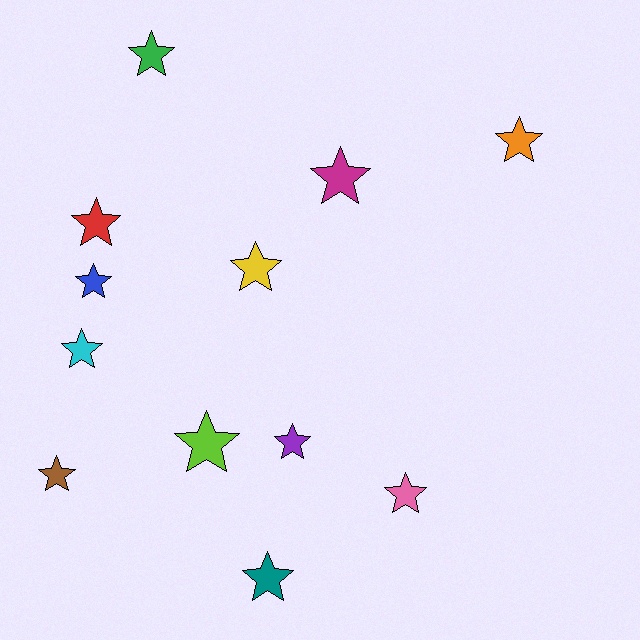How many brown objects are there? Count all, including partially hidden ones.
There is 1 brown object.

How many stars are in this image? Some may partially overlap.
There are 12 stars.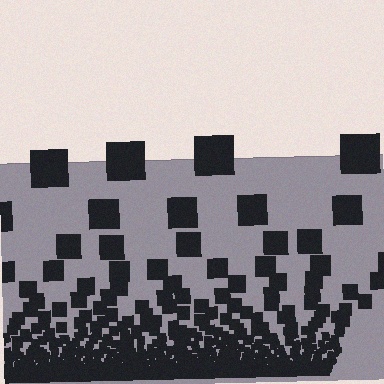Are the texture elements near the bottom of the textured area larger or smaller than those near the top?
Smaller. The gradient is inverted — elements near the bottom are smaller and denser.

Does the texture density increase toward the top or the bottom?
Density increases toward the bottom.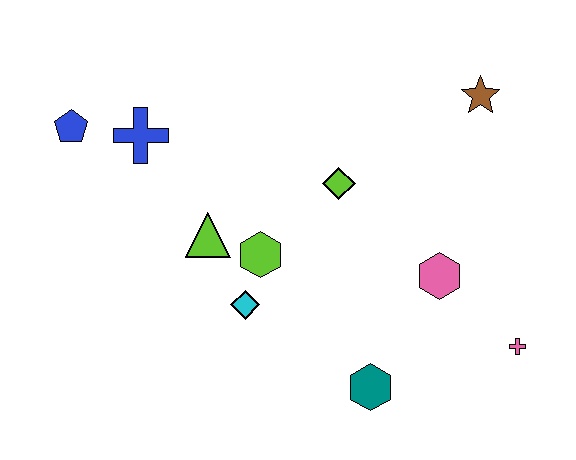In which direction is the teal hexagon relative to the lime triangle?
The teal hexagon is to the right of the lime triangle.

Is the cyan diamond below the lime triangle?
Yes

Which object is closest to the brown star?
The lime diamond is closest to the brown star.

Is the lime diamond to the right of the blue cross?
Yes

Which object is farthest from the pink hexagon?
The blue pentagon is farthest from the pink hexagon.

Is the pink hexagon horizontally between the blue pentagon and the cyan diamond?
No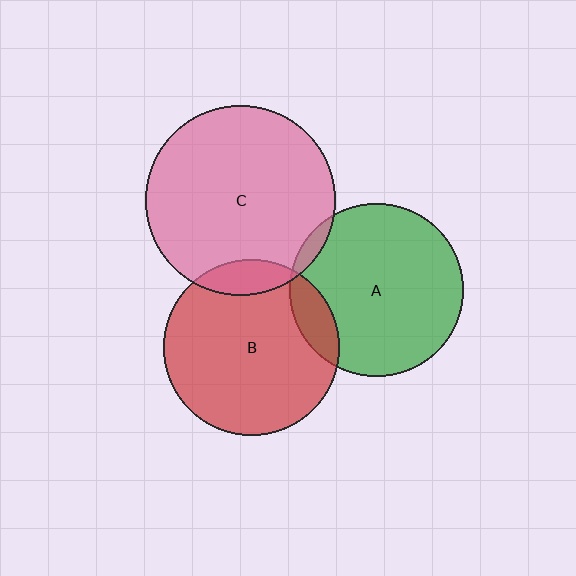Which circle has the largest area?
Circle C (pink).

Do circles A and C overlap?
Yes.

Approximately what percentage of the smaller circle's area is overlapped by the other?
Approximately 5%.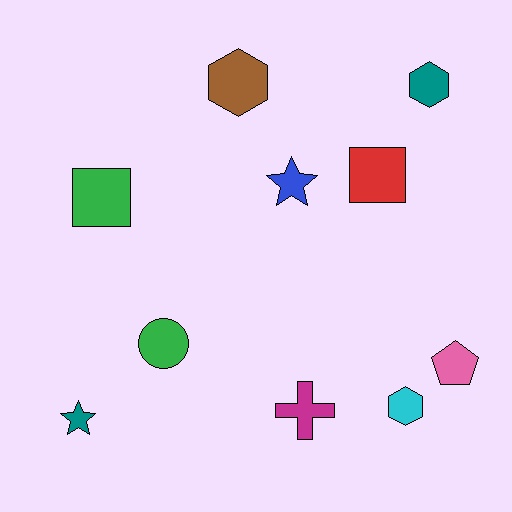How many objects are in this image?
There are 10 objects.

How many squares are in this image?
There are 2 squares.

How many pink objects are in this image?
There is 1 pink object.